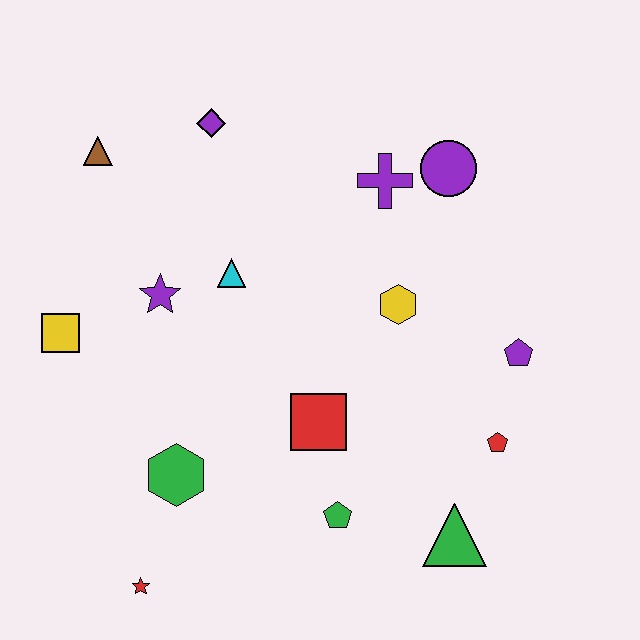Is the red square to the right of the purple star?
Yes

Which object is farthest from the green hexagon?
The purple circle is farthest from the green hexagon.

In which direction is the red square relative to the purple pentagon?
The red square is to the left of the purple pentagon.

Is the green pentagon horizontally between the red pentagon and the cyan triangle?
Yes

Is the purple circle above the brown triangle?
No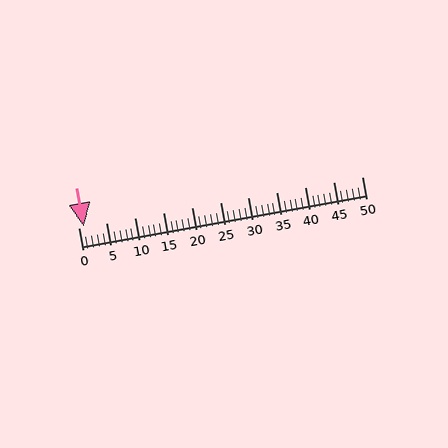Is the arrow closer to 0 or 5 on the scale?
The arrow is closer to 0.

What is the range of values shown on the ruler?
The ruler shows values from 0 to 50.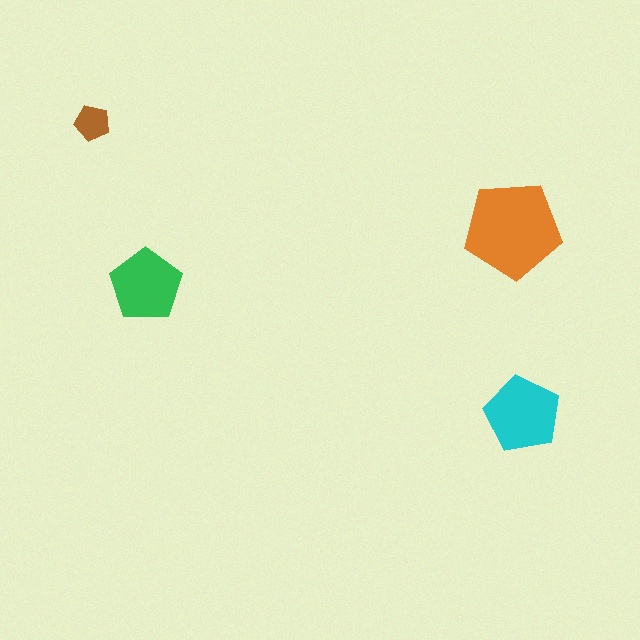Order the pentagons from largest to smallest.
the orange one, the cyan one, the green one, the brown one.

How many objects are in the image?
There are 4 objects in the image.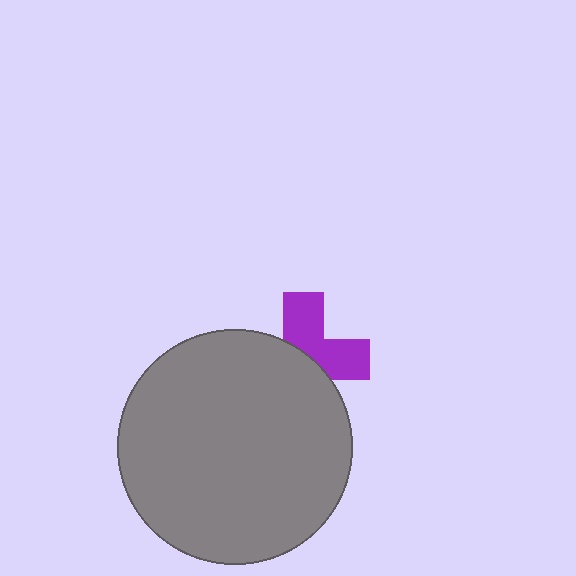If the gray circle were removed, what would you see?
You would see the complete purple cross.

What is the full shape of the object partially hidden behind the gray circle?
The partially hidden object is a purple cross.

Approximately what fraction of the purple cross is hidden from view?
Roughly 54% of the purple cross is hidden behind the gray circle.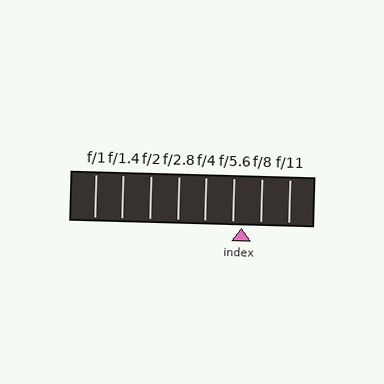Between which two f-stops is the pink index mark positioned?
The index mark is between f/5.6 and f/8.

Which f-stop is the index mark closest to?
The index mark is closest to f/5.6.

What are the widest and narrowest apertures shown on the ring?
The widest aperture shown is f/1 and the narrowest is f/11.